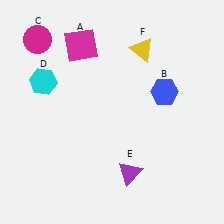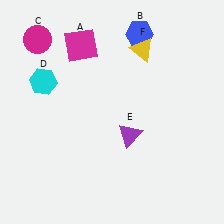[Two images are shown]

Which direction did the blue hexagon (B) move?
The blue hexagon (B) moved up.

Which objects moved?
The objects that moved are: the blue hexagon (B), the purple triangle (E).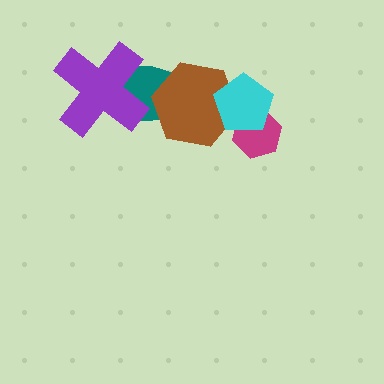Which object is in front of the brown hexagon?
The cyan pentagon is in front of the brown hexagon.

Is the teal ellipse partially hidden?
Yes, it is partially covered by another shape.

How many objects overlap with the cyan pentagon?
2 objects overlap with the cyan pentagon.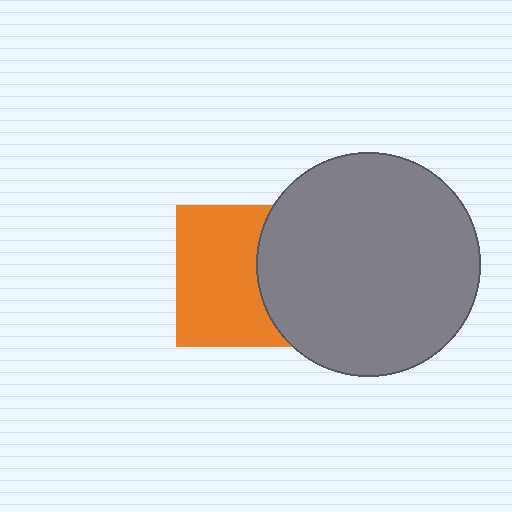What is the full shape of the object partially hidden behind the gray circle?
The partially hidden object is an orange square.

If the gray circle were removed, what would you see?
You would see the complete orange square.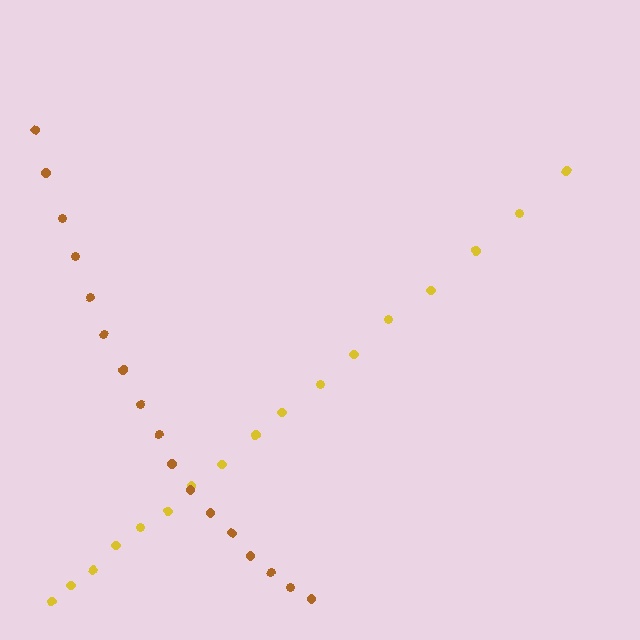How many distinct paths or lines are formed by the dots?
There are 2 distinct paths.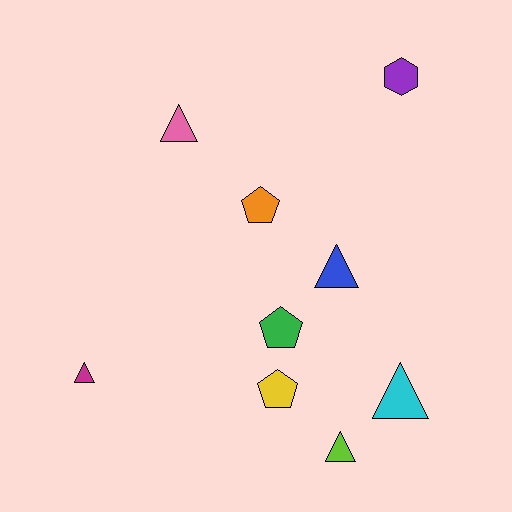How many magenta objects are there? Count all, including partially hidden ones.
There is 1 magenta object.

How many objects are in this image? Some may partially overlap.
There are 9 objects.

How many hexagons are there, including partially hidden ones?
There is 1 hexagon.